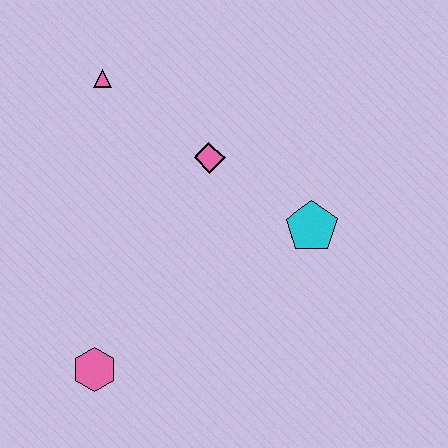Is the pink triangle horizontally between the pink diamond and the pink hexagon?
Yes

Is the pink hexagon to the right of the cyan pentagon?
No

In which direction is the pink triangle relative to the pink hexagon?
The pink triangle is above the pink hexagon.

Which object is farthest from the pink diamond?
The pink hexagon is farthest from the pink diamond.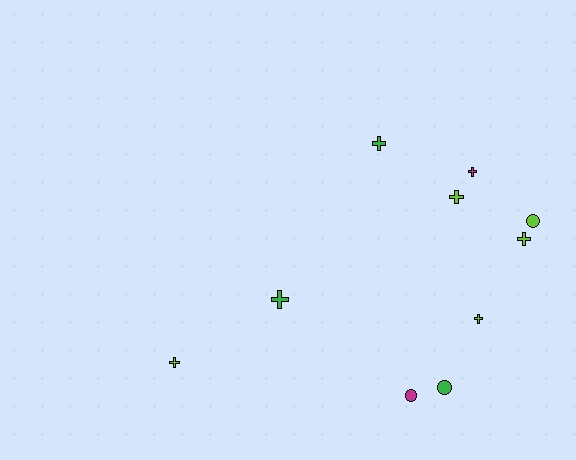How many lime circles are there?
There is 1 lime circle.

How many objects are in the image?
There are 10 objects.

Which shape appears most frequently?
Cross, with 7 objects.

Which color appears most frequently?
Lime, with 5 objects.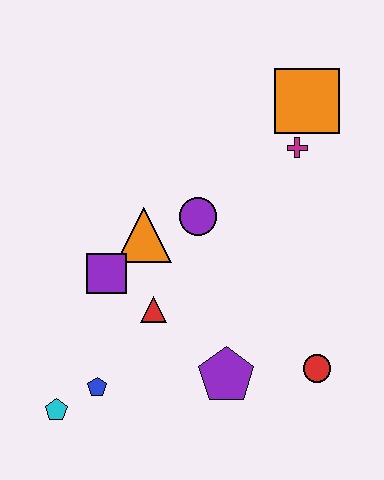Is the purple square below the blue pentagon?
No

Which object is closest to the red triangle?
The purple square is closest to the red triangle.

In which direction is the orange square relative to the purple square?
The orange square is to the right of the purple square.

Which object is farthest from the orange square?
The cyan pentagon is farthest from the orange square.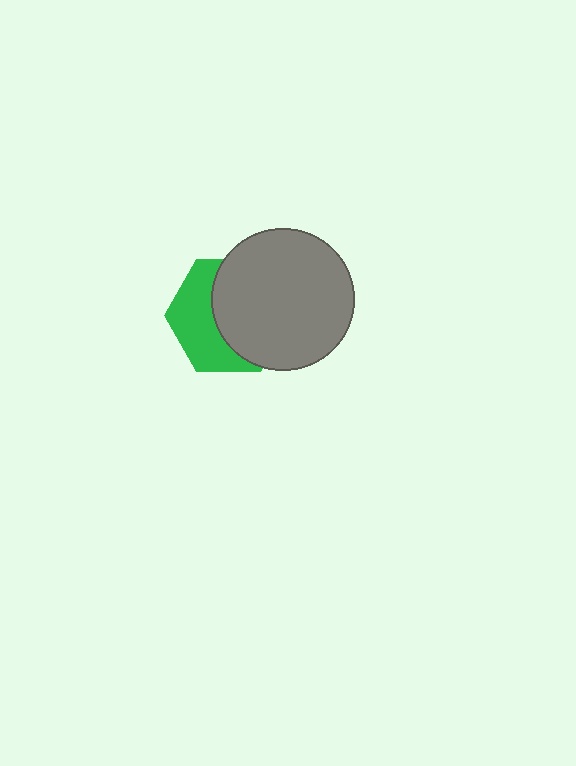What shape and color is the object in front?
The object in front is a gray circle.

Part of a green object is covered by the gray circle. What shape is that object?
It is a hexagon.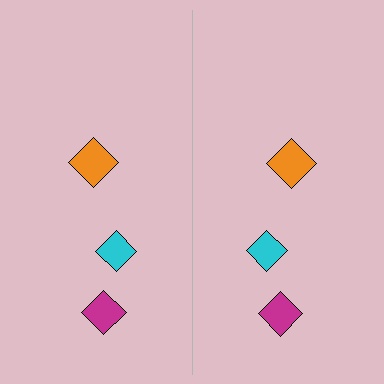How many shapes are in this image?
There are 6 shapes in this image.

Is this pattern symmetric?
Yes, this pattern has bilateral (reflection) symmetry.